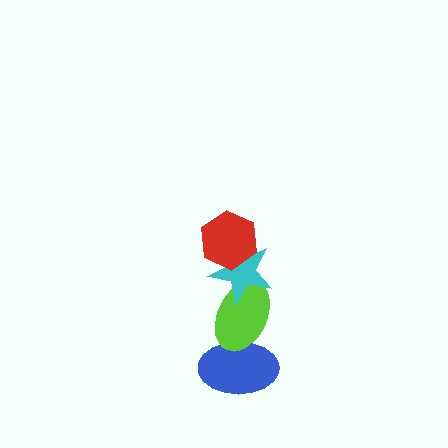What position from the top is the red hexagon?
The red hexagon is 1st from the top.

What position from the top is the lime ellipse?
The lime ellipse is 3rd from the top.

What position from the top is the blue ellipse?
The blue ellipse is 4th from the top.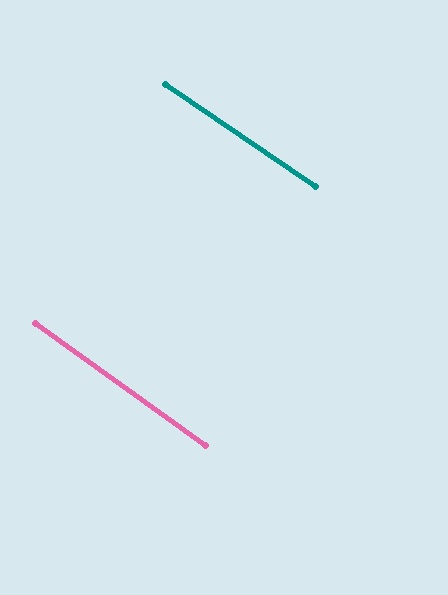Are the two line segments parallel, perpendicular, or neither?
Parallel — their directions differ by only 1.4°.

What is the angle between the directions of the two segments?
Approximately 1 degree.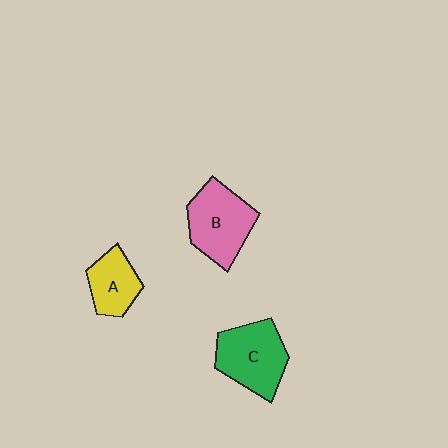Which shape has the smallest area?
Shape A (yellow).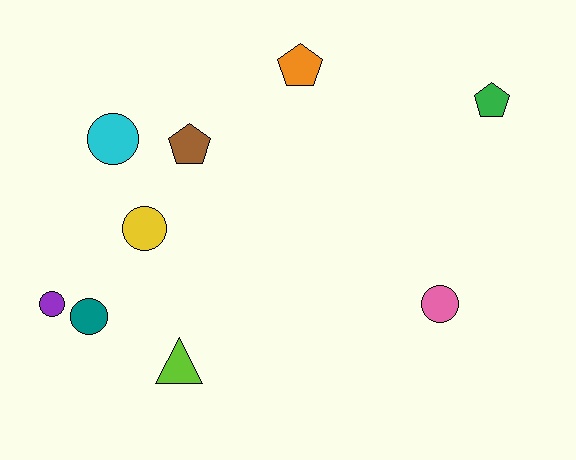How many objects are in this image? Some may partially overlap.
There are 9 objects.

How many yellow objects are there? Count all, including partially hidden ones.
There is 1 yellow object.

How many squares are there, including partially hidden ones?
There are no squares.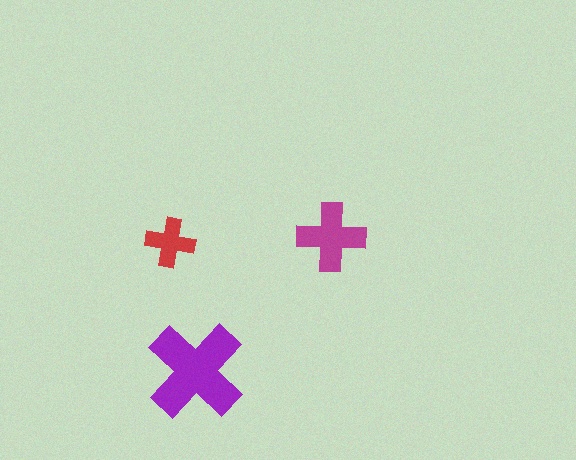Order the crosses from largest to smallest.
the purple one, the magenta one, the red one.